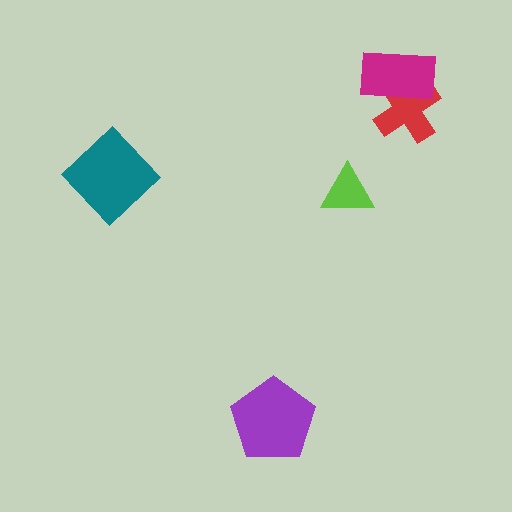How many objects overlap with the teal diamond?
0 objects overlap with the teal diamond.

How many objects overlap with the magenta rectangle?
1 object overlaps with the magenta rectangle.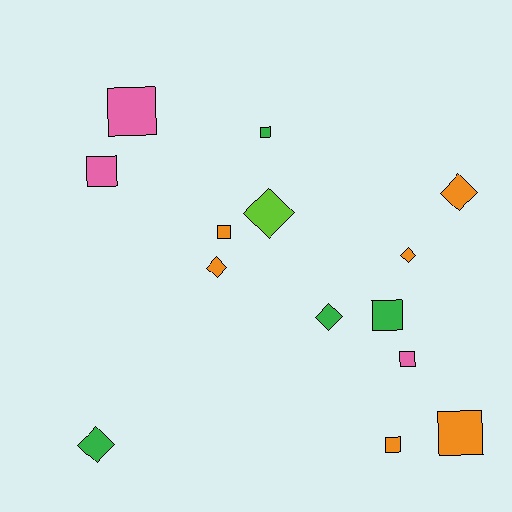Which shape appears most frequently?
Square, with 8 objects.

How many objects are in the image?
There are 14 objects.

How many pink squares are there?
There are 3 pink squares.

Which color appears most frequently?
Orange, with 6 objects.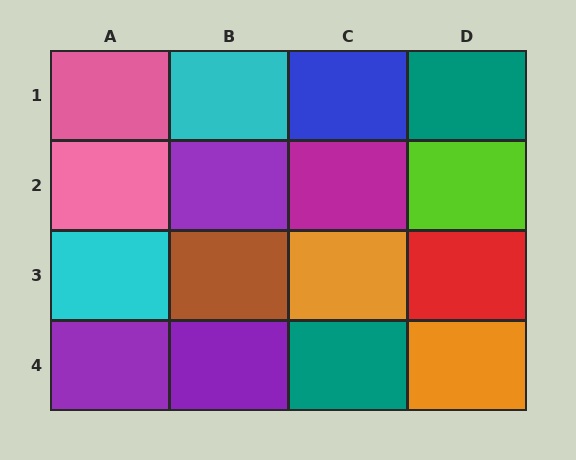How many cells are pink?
2 cells are pink.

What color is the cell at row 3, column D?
Red.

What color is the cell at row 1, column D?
Teal.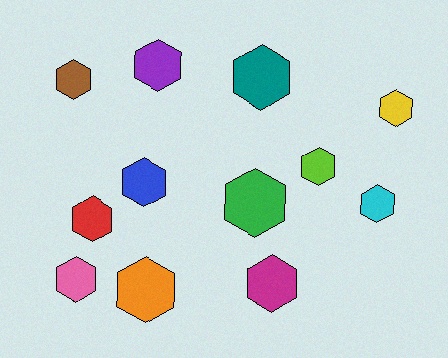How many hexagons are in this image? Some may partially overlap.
There are 12 hexagons.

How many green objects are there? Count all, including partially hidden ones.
There is 1 green object.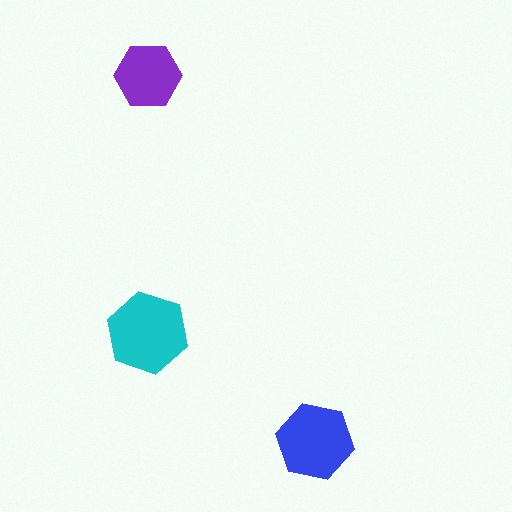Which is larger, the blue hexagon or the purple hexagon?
The blue one.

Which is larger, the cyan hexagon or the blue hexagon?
The cyan one.